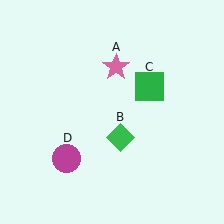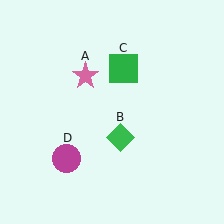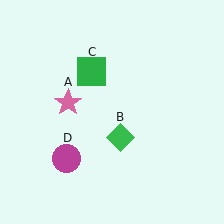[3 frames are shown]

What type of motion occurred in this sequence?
The pink star (object A), green square (object C) rotated counterclockwise around the center of the scene.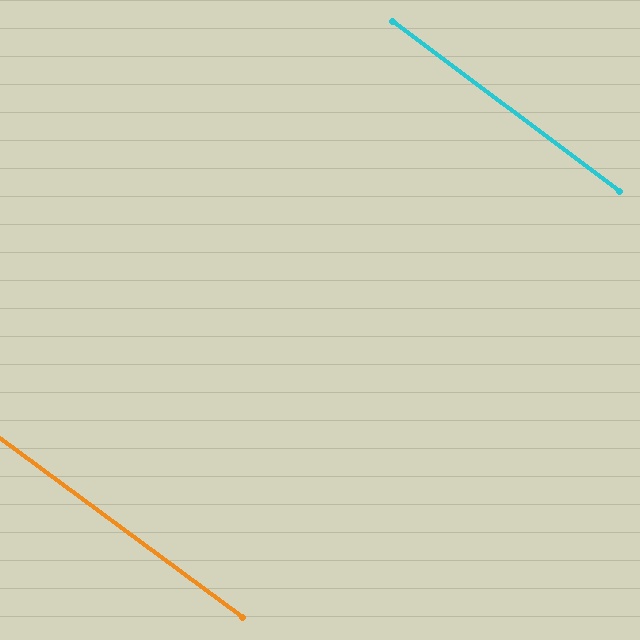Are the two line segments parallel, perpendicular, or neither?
Parallel — their directions differ by only 0.3°.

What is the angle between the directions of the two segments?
Approximately 0 degrees.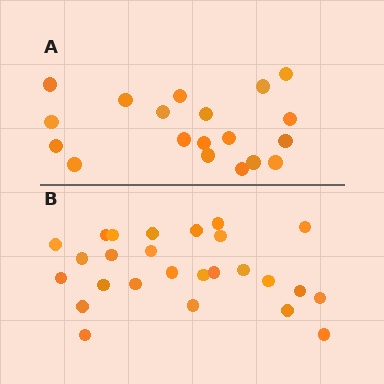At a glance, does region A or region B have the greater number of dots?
Region B (the bottom region) has more dots.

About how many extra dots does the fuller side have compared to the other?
Region B has roughly 8 or so more dots than region A.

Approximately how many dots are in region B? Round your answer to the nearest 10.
About 30 dots. (The exact count is 26, which rounds to 30.)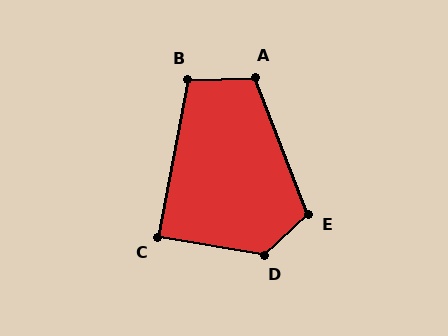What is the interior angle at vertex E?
Approximately 112 degrees (obtuse).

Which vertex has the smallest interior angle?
C, at approximately 89 degrees.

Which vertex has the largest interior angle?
D, at approximately 127 degrees.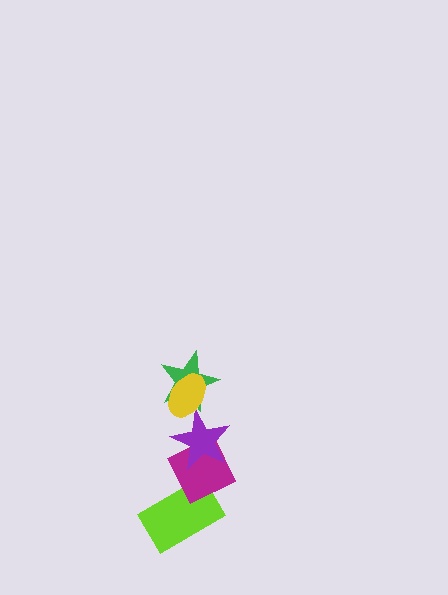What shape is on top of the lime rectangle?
The magenta diamond is on top of the lime rectangle.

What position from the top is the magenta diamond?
The magenta diamond is 4th from the top.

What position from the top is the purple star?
The purple star is 3rd from the top.